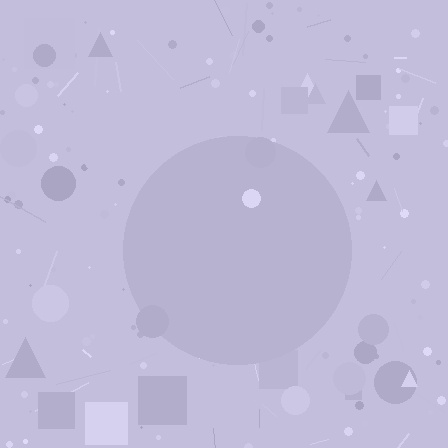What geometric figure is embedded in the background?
A circle is embedded in the background.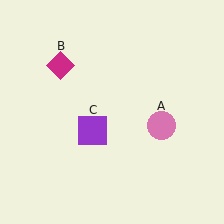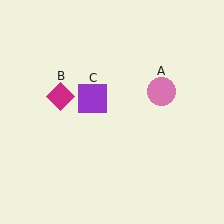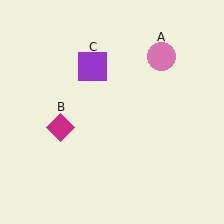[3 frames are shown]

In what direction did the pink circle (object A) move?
The pink circle (object A) moved up.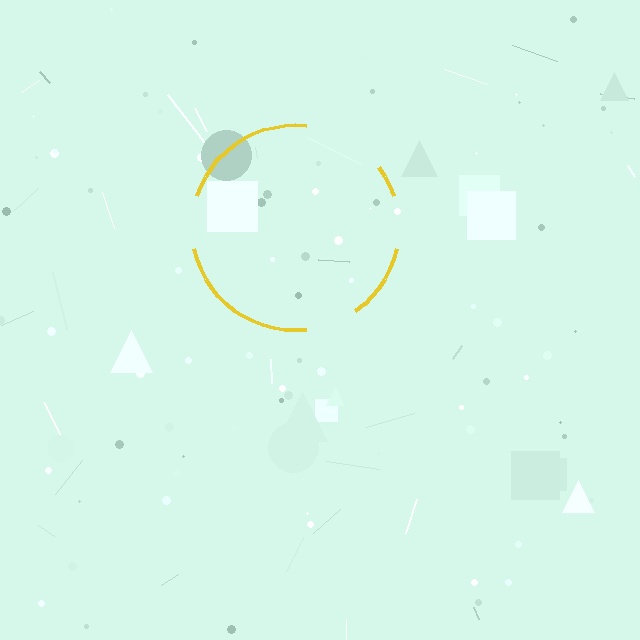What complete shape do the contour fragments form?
The contour fragments form a circle.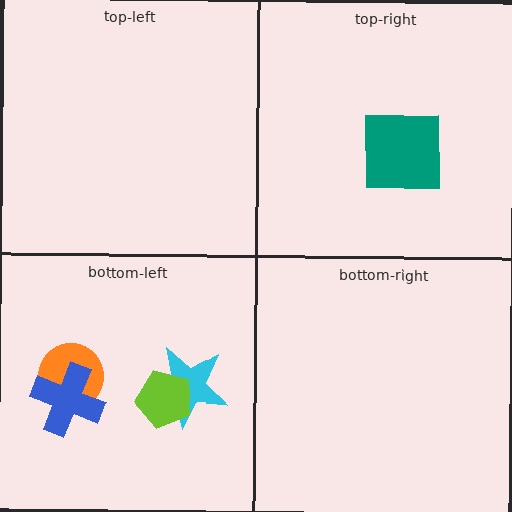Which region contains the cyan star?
The bottom-left region.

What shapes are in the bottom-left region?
The cyan star, the orange circle, the lime pentagon, the blue cross.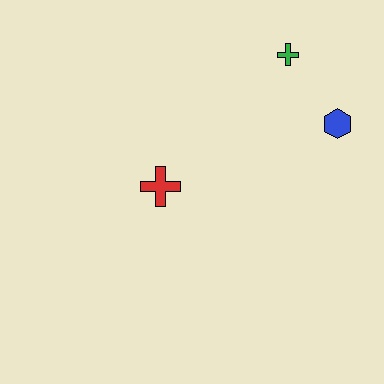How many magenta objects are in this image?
There are no magenta objects.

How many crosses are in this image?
There are 2 crosses.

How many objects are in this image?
There are 3 objects.